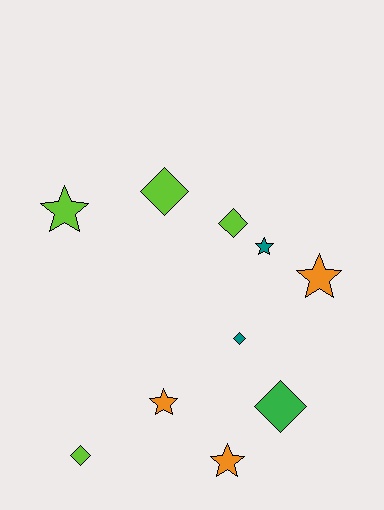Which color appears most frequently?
Lime, with 4 objects.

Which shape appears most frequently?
Star, with 5 objects.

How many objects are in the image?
There are 10 objects.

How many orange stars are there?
There are 3 orange stars.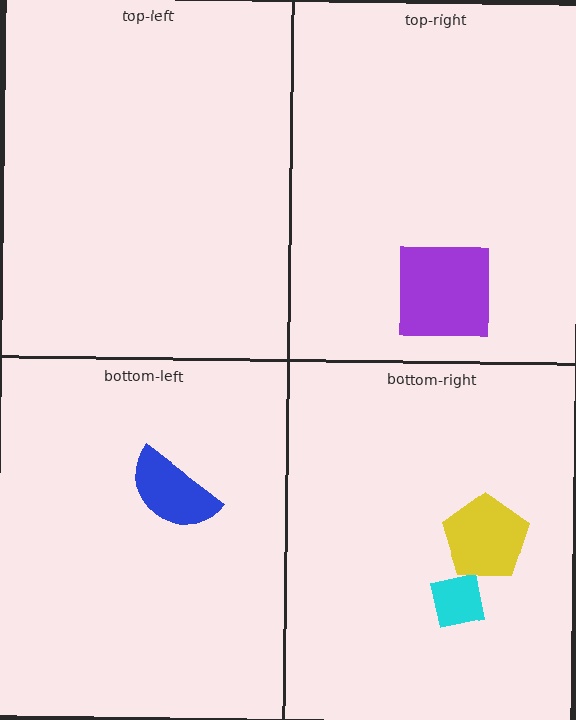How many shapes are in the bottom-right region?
2.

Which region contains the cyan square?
The bottom-right region.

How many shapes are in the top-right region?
1.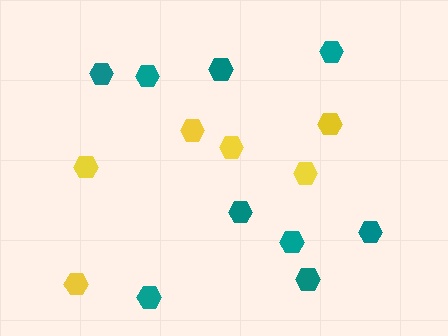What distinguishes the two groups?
There are 2 groups: one group of yellow hexagons (6) and one group of teal hexagons (9).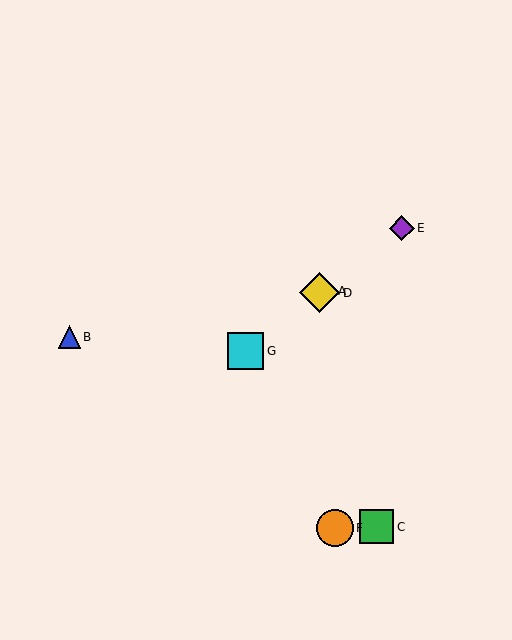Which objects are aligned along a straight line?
Objects A, D, E, G are aligned along a straight line.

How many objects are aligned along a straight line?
4 objects (A, D, E, G) are aligned along a straight line.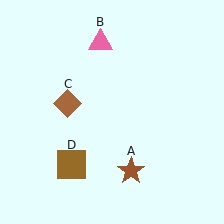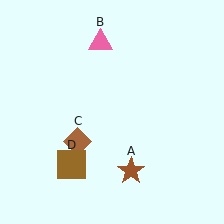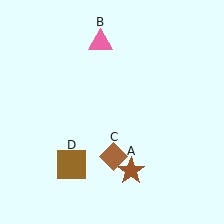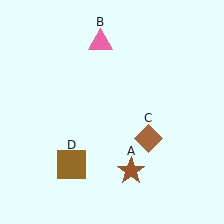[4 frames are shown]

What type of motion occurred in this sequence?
The brown diamond (object C) rotated counterclockwise around the center of the scene.